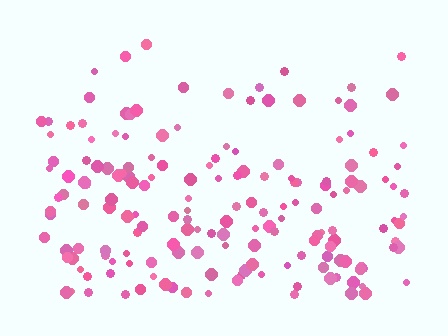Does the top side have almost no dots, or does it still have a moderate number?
Still a moderate number, just noticeably fewer than the bottom.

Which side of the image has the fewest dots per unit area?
The top.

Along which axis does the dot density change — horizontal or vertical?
Vertical.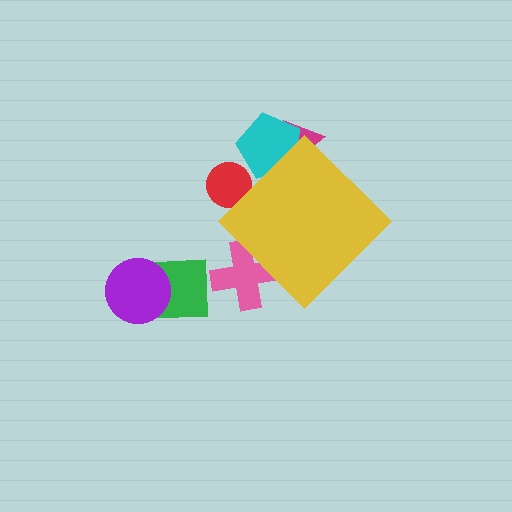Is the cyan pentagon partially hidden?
Yes, the cyan pentagon is partially hidden behind the yellow diamond.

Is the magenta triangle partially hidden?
Yes, the magenta triangle is partially hidden behind the yellow diamond.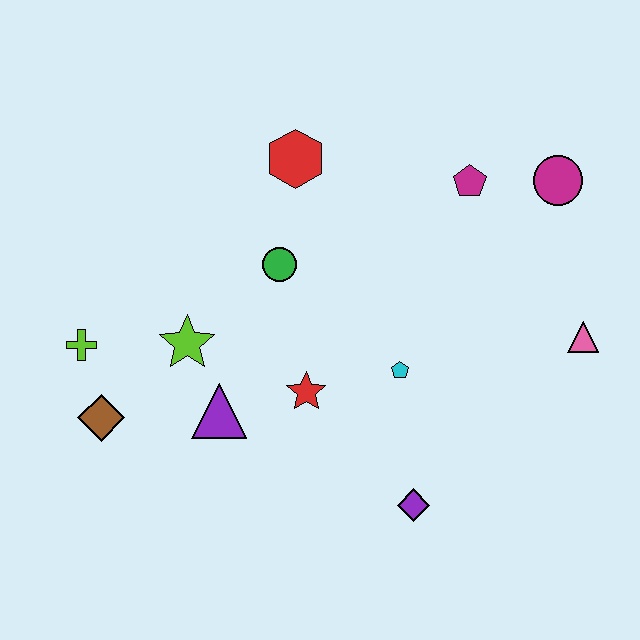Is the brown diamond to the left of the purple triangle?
Yes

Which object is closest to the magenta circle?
The magenta pentagon is closest to the magenta circle.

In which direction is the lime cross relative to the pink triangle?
The lime cross is to the left of the pink triangle.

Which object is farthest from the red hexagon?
The purple diamond is farthest from the red hexagon.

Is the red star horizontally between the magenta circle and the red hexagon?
Yes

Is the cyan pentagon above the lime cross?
No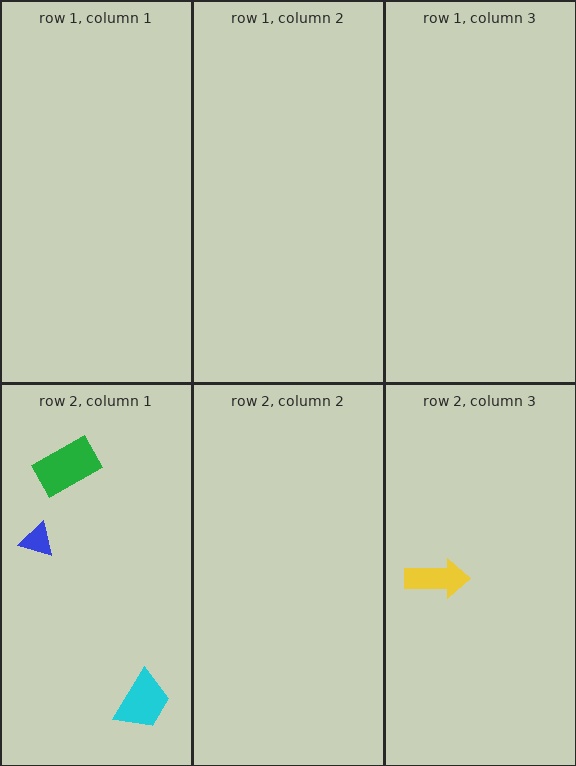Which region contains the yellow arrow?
The row 2, column 3 region.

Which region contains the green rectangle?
The row 2, column 1 region.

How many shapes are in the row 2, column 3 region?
1.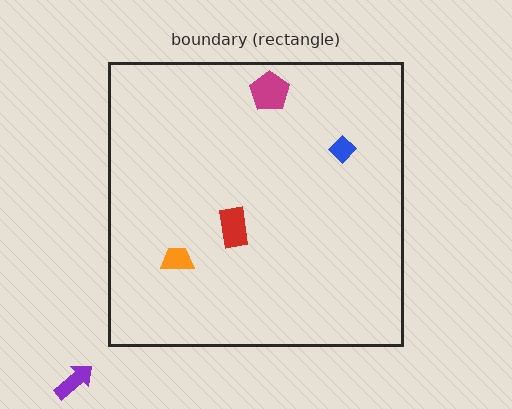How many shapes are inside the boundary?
4 inside, 1 outside.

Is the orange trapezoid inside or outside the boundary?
Inside.